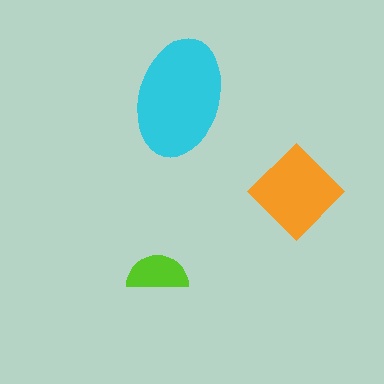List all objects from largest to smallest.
The cyan ellipse, the orange diamond, the lime semicircle.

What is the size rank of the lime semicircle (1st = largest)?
3rd.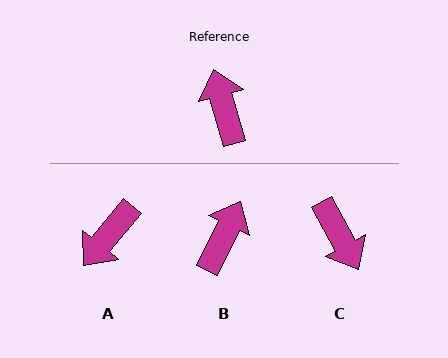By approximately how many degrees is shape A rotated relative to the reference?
Approximately 125 degrees counter-clockwise.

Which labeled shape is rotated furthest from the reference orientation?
C, about 167 degrees away.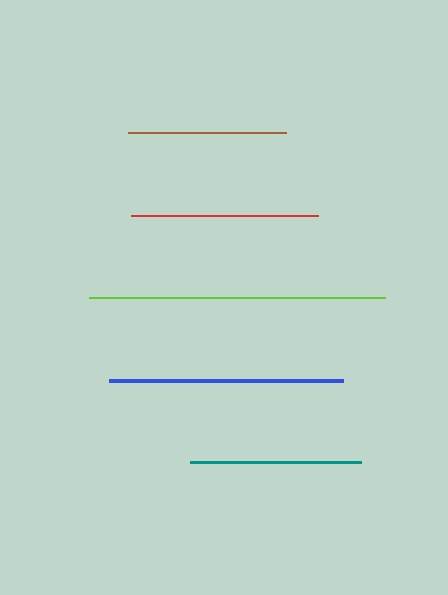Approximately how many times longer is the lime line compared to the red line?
The lime line is approximately 1.6 times the length of the red line.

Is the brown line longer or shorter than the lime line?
The lime line is longer than the brown line.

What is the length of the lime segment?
The lime segment is approximately 295 pixels long.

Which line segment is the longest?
The lime line is the longest at approximately 295 pixels.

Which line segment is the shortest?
The brown line is the shortest at approximately 158 pixels.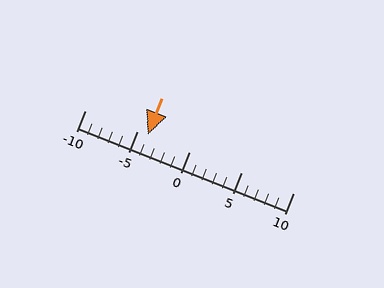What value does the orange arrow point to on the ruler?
The orange arrow points to approximately -4.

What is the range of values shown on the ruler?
The ruler shows values from -10 to 10.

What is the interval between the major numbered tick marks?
The major tick marks are spaced 5 units apart.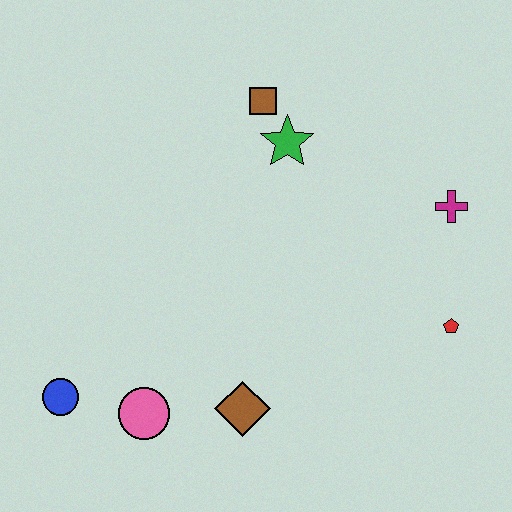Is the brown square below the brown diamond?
No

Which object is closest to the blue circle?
The pink circle is closest to the blue circle.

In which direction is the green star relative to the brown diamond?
The green star is above the brown diamond.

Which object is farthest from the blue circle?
The magenta cross is farthest from the blue circle.